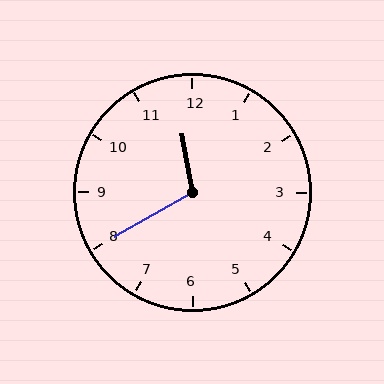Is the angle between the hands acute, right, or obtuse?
It is obtuse.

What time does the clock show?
11:40.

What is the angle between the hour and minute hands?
Approximately 110 degrees.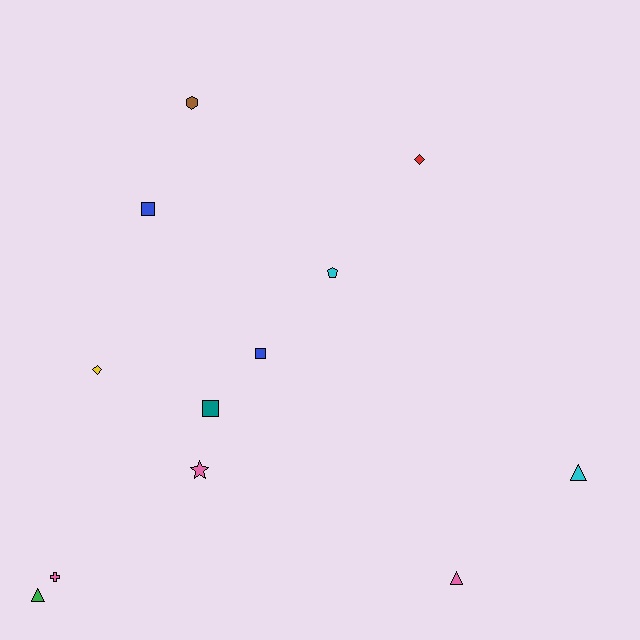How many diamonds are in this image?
There are 2 diamonds.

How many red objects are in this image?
There is 1 red object.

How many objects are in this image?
There are 12 objects.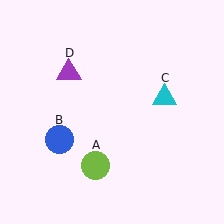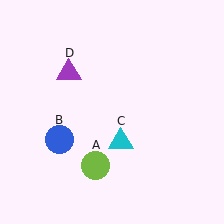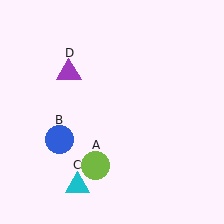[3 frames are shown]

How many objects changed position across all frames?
1 object changed position: cyan triangle (object C).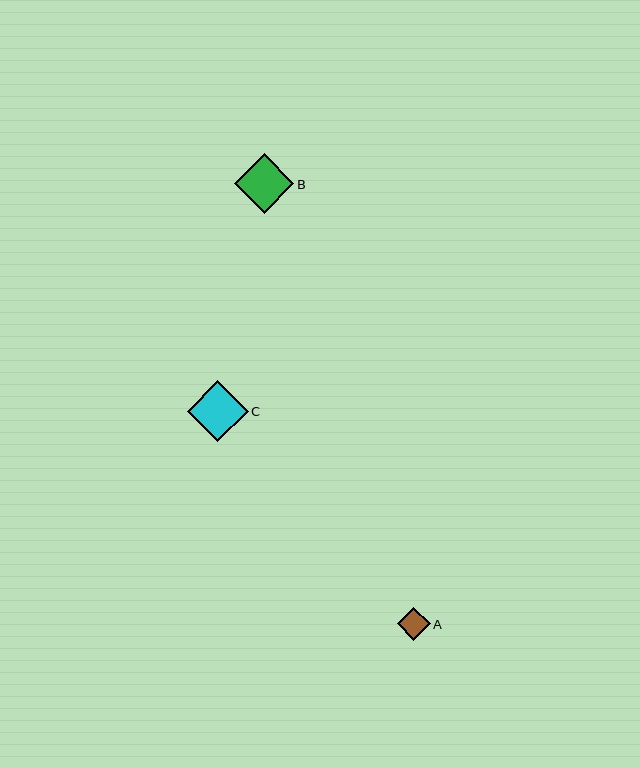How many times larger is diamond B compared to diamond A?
Diamond B is approximately 1.8 times the size of diamond A.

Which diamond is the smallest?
Diamond A is the smallest with a size of approximately 33 pixels.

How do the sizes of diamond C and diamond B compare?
Diamond C and diamond B are approximately the same size.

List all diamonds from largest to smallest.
From largest to smallest: C, B, A.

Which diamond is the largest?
Diamond C is the largest with a size of approximately 61 pixels.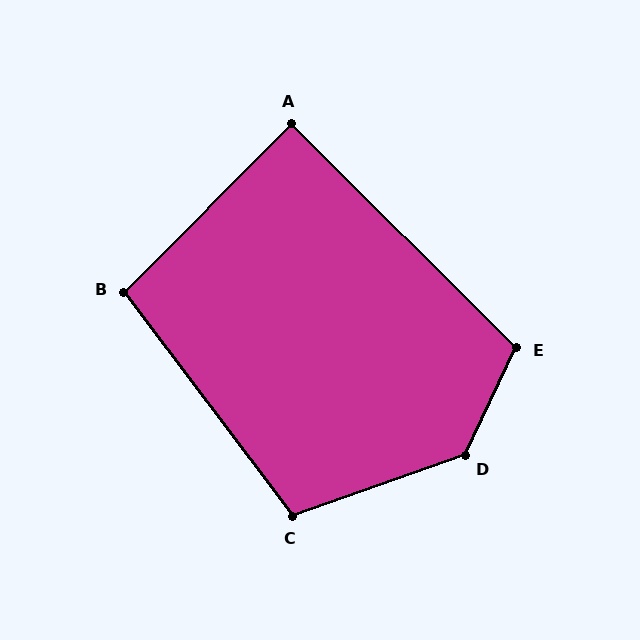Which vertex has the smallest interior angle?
A, at approximately 90 degrees.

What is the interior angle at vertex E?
Approximately 109 degrees (obtuse).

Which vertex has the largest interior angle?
D, at approximately 135 degrees.